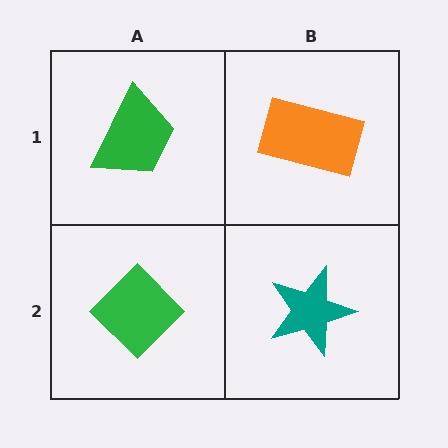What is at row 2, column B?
A teal star.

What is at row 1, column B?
An orange rectangle.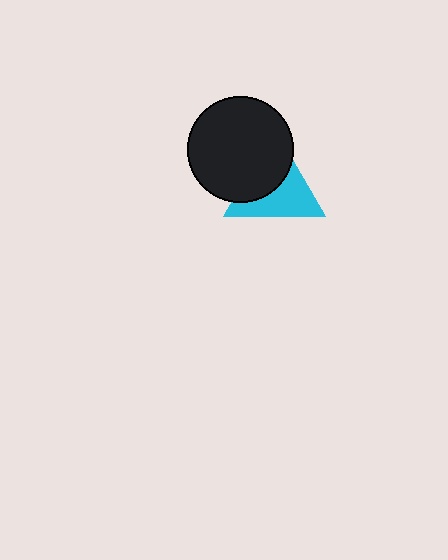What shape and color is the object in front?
The object in front is a black circle.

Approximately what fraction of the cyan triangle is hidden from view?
Roughly 46% of the cyan triangle is hidden behind the black circle.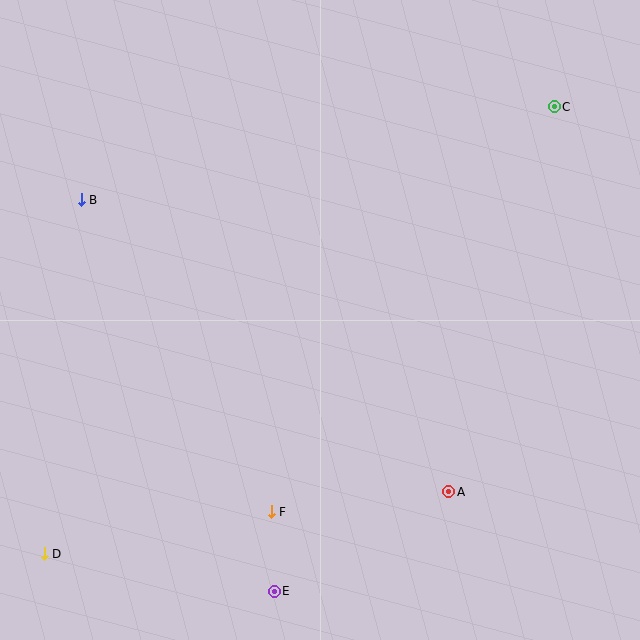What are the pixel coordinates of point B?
Point B is at (81, 200).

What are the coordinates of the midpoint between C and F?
The midpoint between C and F is at (413, 309).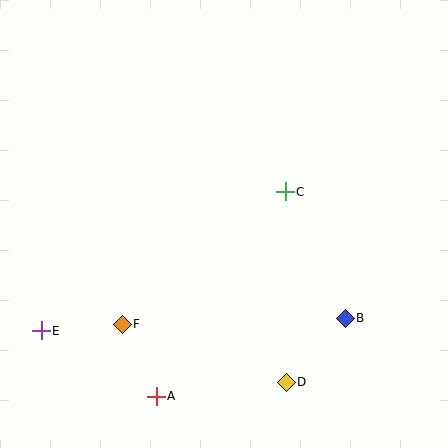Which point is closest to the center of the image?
Point C at (285, 192) is closest to the center.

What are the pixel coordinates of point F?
Point F is at (122, 324).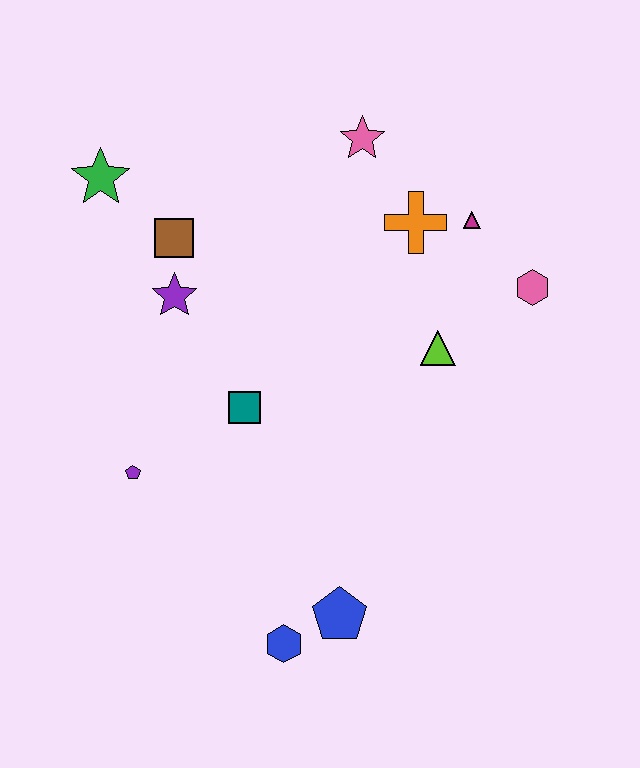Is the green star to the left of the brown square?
Yes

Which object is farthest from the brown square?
The blue hexagon is farthest from the brown square.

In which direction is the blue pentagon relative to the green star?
The blue pentagon is below the green star.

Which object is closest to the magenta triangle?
The orange cross is closest to the magenta triangle.